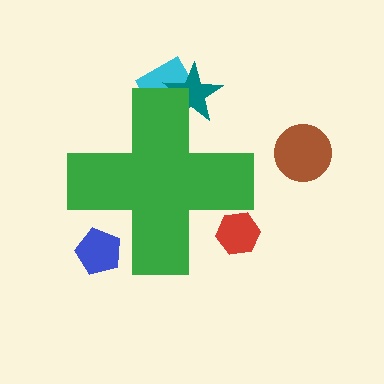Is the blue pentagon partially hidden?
Yes, the blue pentagon is partially hidden behind the green cross.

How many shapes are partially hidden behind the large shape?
4 shapes are partially hidden.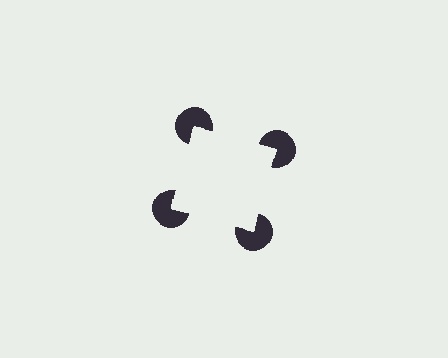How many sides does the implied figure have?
4 sides.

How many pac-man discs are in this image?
There are 4 — one at each vertex of the illusory square.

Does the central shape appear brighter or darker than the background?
It typically appears slightly brighter than the background, even though no actual brightness change is drawn.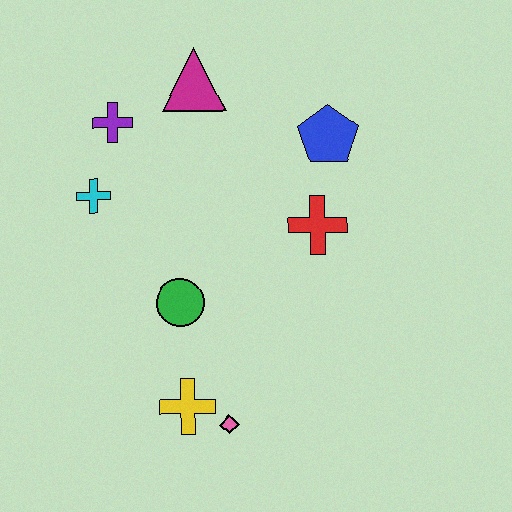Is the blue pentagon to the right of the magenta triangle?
Yes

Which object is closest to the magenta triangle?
The purple cross is closest to the magenta triangle.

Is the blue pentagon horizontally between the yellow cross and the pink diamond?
No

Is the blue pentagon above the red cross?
Yes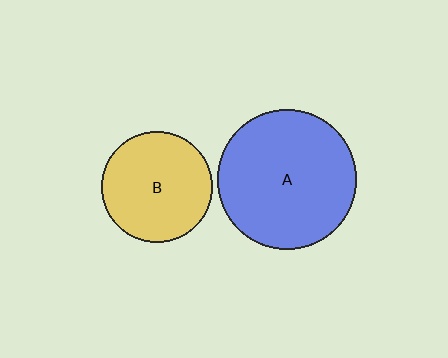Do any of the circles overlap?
No, none of the circles overlap.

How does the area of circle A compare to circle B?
Approximately 1.6 times.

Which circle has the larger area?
Circle A (blue).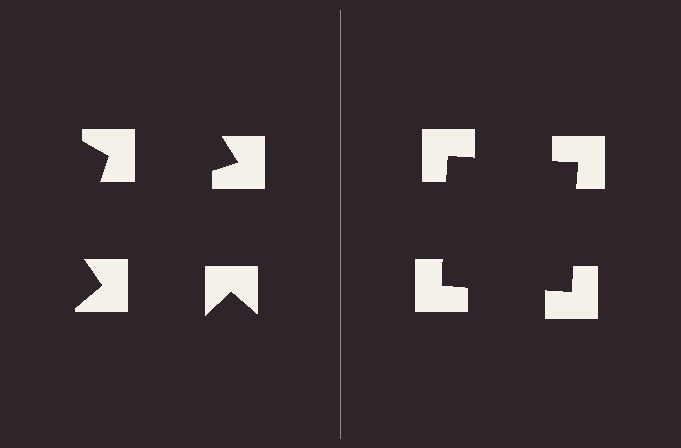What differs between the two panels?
The notched squares are positioned identically on both sides; only the wedge orientations differ. On the right they align to a square; on the left they are misaligned.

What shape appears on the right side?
An illusory square.